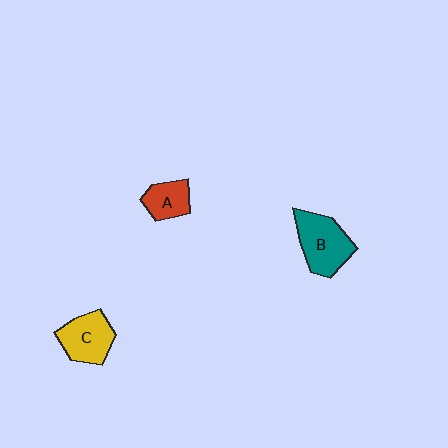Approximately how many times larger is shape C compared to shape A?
Approximately 1.5 times.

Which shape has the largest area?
Shape B (teal).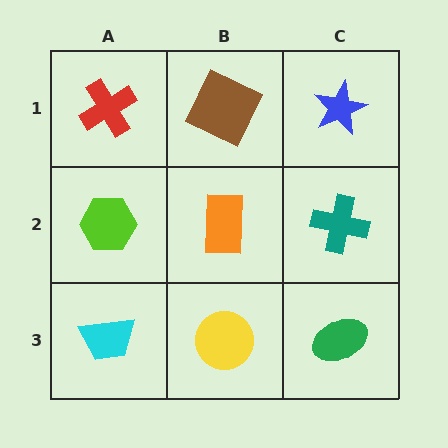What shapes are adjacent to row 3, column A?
A lime hexagon (row 2, column A), a yellow circle (row 3, column B).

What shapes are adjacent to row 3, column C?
A teal cross (row 2, column C), a yellow circle (row 3, column B).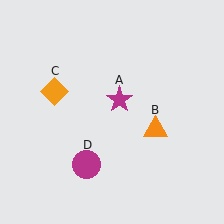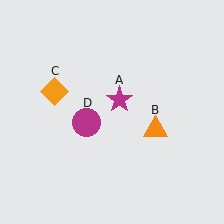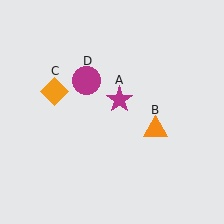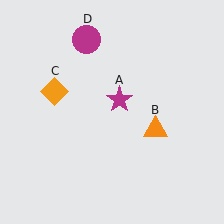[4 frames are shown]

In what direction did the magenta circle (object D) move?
The magenta circle (object D) moved up.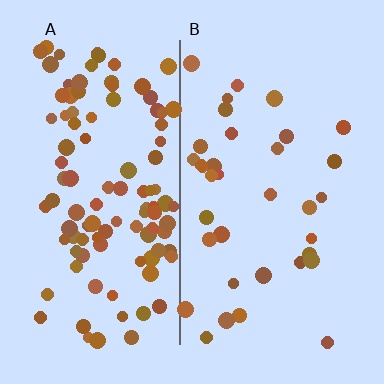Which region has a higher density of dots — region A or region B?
A (the left).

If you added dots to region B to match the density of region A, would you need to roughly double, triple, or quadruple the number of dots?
Approximately triple.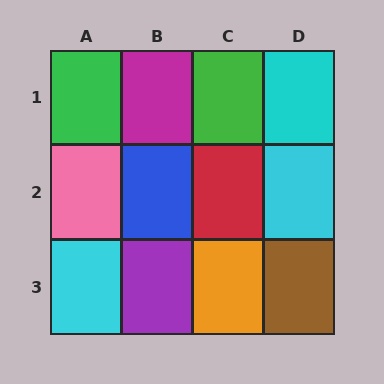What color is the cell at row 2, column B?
Blue.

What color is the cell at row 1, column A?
Green.